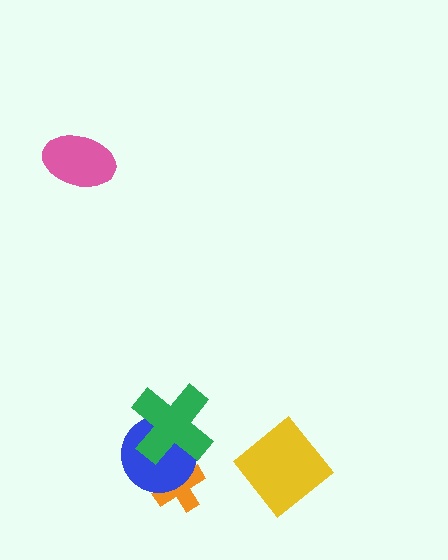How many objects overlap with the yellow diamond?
0 objects overlap with the yellow diamond.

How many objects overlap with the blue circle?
2 objects overlap with the blue circle.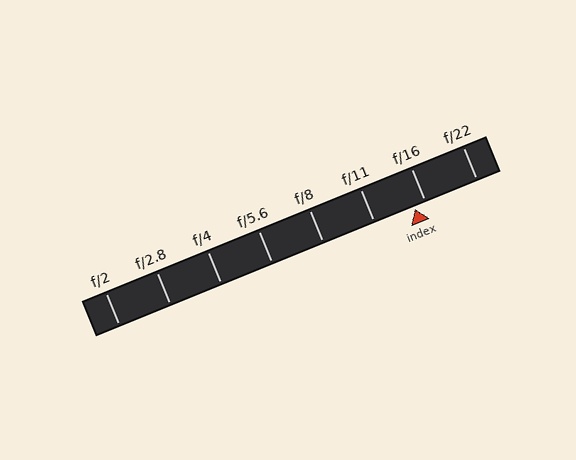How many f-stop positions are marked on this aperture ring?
There are 8 f-stop positions marked.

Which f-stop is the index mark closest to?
The index mark is closest to f/16.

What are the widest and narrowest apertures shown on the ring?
The widest aperture shown is f/2 and the narrowest is f/22.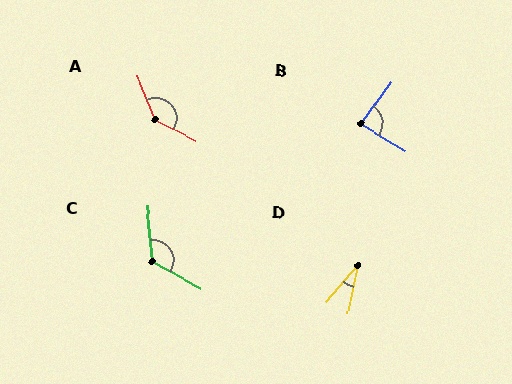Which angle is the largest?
A, at approximately 139 degrees.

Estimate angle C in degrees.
Approximately 124 degrees.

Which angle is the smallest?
D, at approximately 29 degrees.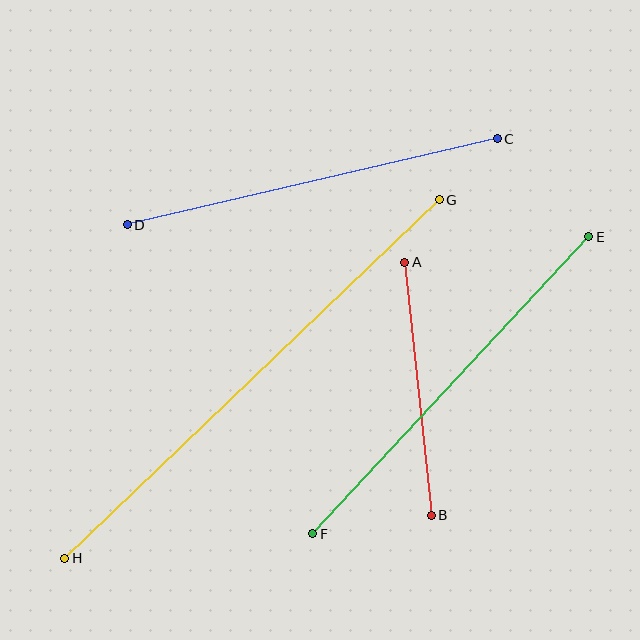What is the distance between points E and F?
The distance is approximately 405 pixels.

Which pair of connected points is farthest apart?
Points G and H are farthest apart.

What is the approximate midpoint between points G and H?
The midpoint is at approximately (252, 379) pixels.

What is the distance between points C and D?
The distance is approximately 380 pixels.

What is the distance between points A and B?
The distance is approximately 255 pixels.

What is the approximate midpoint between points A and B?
The midpoint is at approximately (418, 389) pixels.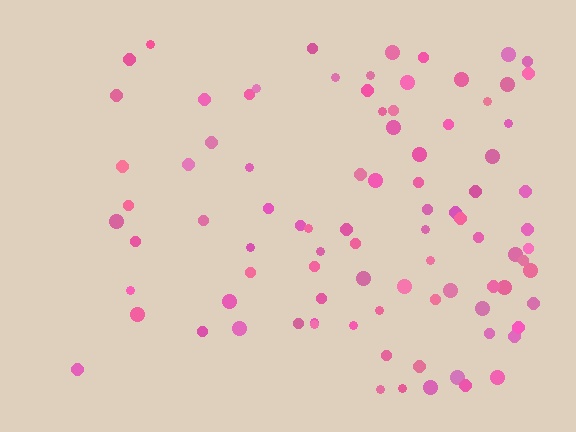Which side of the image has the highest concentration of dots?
The right.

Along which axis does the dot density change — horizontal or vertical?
Horizontal.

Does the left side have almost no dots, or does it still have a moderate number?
Still a moderate number, just noticeably fewer than the right.